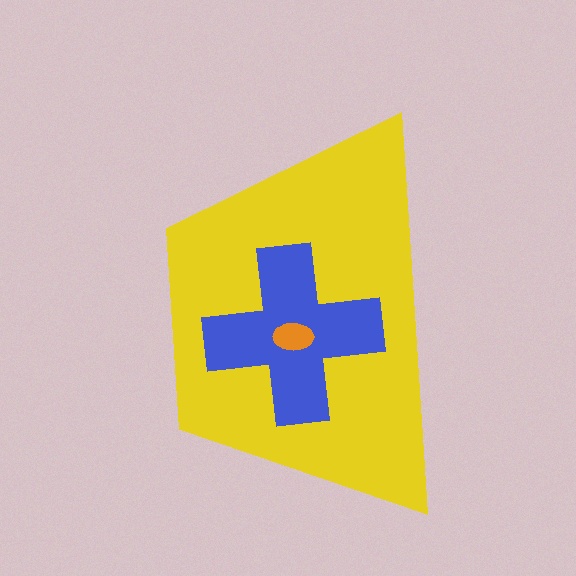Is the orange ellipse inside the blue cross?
Yes.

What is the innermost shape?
The orange ellipse.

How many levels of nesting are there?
3.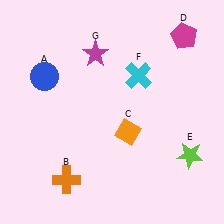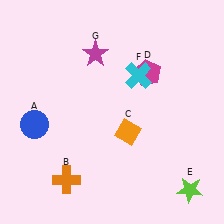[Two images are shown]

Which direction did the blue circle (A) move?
The blue circle (A) moved down.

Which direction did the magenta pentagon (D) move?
The magenta pentagon (D) moved down.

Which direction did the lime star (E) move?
The lime star (E) moved down.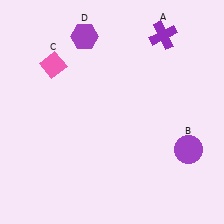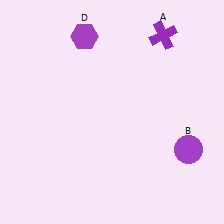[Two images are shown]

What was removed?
The pink diamond (C) was removed in Image 2.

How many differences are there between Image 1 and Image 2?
There is 1 difference between the two images.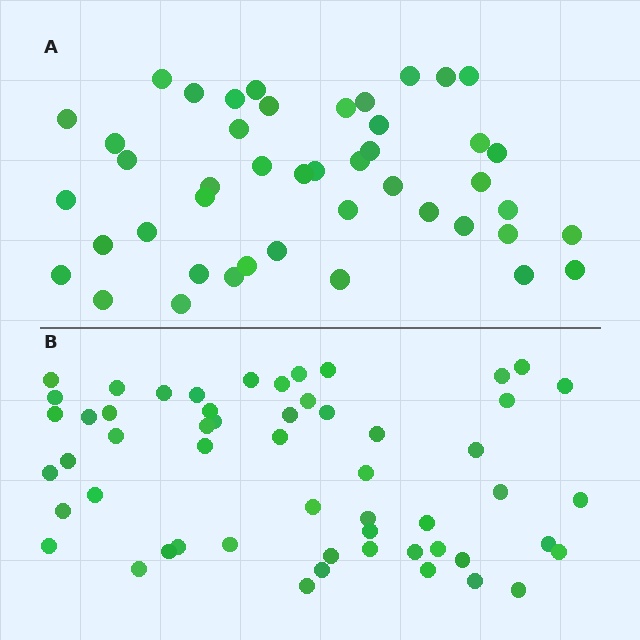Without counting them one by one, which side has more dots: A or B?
Region B (the bottom region) has more dots.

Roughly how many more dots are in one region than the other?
Region B has roughly 10 or so more dots than region A.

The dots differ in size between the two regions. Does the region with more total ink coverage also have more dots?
No. Region A has more total ink coverage because its dots are larger, but region B actually contains more individual dots. Total area can be misleading — the number of items is what matters here.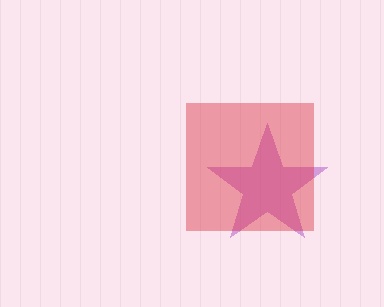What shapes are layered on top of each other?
The layered shapes are: a purple star, a red square.